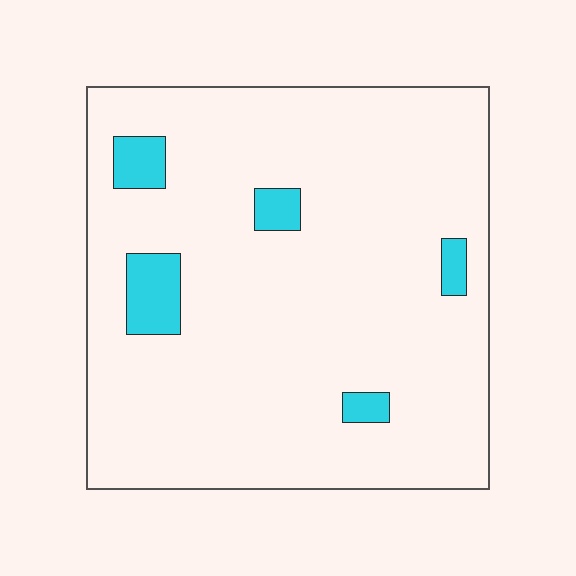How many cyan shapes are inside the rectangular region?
5.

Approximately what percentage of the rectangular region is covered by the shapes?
Approximately 10%.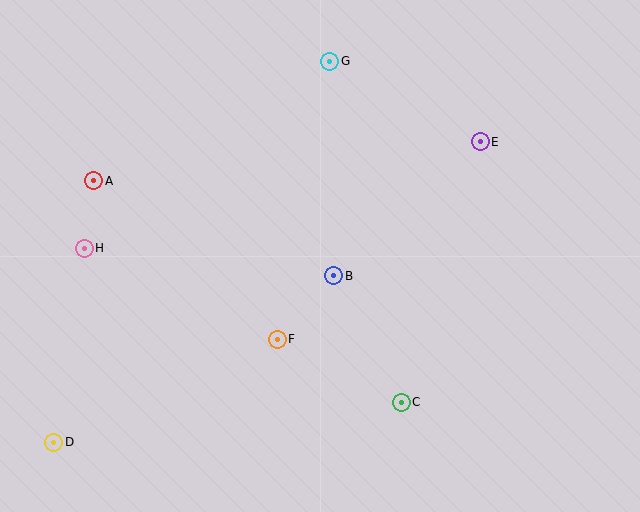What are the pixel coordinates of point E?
Point E is at (480, 142).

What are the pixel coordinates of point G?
Point G is at (330, 61).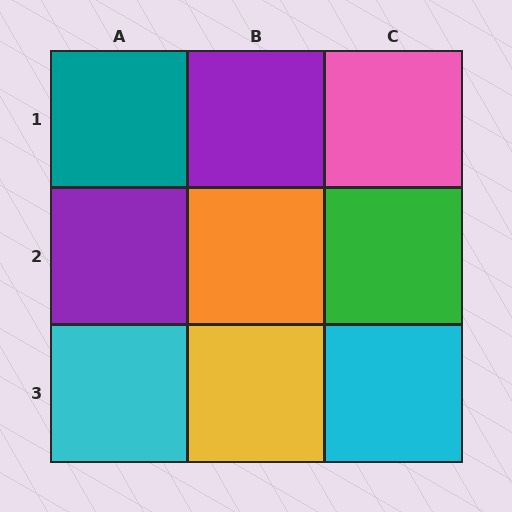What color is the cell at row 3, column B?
Yellow.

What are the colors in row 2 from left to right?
Purple, orange, green.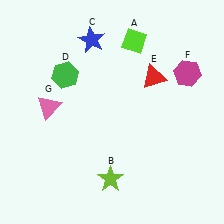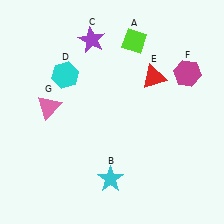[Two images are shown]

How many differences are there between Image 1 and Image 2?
There are 3 differences between the two images.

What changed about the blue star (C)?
In Image 1, C is blue. In Image 2, it changed to purple.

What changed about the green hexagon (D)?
In Image 1, D is green. In Image 2, it changed to cyan.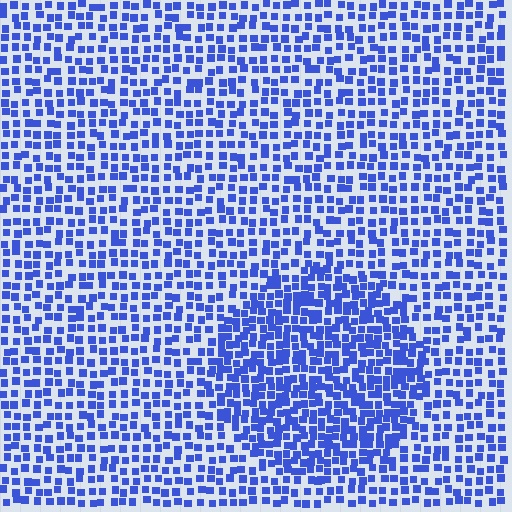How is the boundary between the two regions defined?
The boundary is defined by a change in element density (approximately 1.7x ratio). All elements are the same color, size, and shape.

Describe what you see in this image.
The image contains small blue elements arranged at two different densities. A circle-shaped region is visible where the elements are more densely packed than the surrounding area.